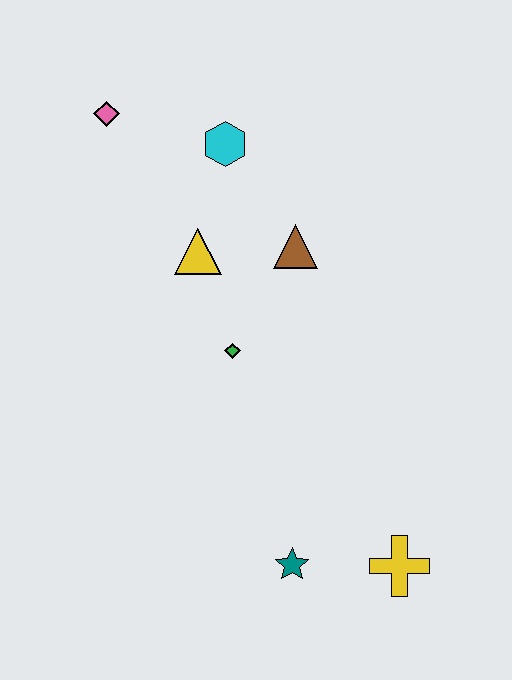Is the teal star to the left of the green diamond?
No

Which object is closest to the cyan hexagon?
The yellow triangle is closest to the cyan hexagon.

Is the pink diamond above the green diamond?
Yes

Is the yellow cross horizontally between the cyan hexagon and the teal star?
No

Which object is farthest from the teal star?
The pink diamond is farthest from the teal star.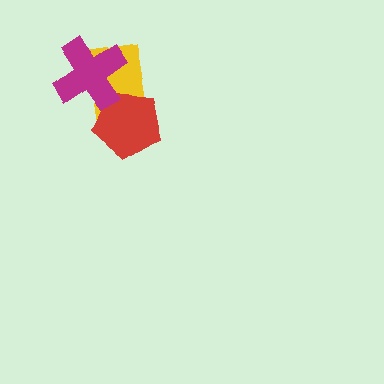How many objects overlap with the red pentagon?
2 objects overlap with the red pentagon.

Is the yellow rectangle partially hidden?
Yes, it is partially covered by another shape.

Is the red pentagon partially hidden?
Yes, it is partially covered by another shape.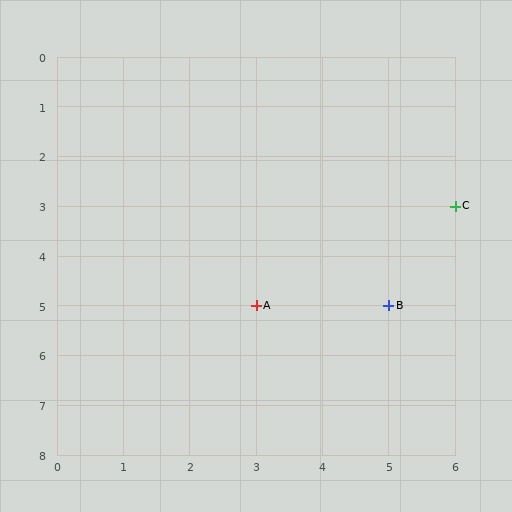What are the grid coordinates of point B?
Point B is at grid coordinates (5, 5).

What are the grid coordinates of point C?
Point C is at grid coordinates (6, 3).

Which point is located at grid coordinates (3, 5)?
Point A is at (3, 5).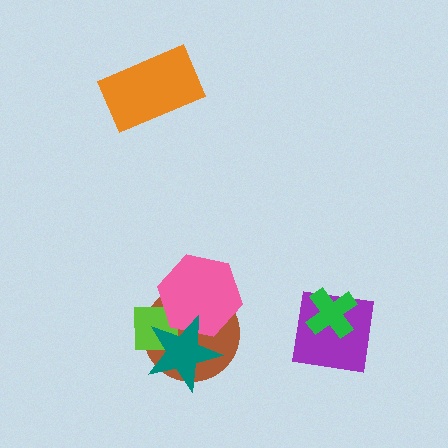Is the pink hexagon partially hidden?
Yes, it is partially covered by another shape.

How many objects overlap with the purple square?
1 object overlaps with the purple square.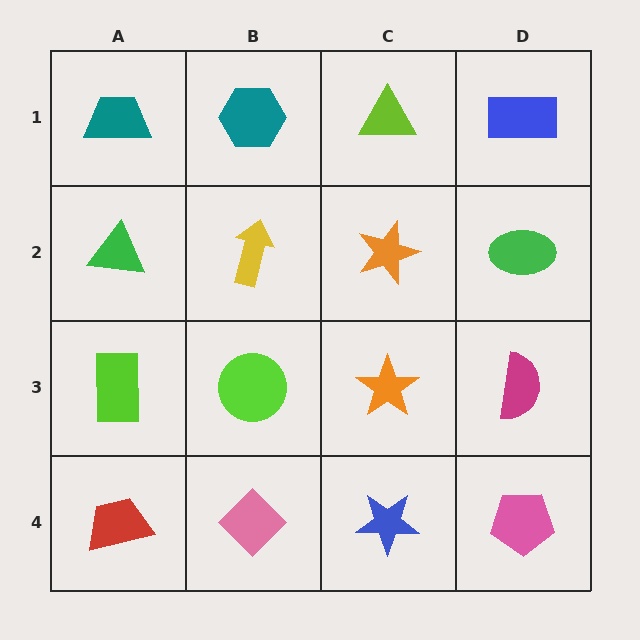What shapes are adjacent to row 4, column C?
An orange star (row 3, column C), a pink diamond (row 4, column B), a pink pentagon (row 4, column D).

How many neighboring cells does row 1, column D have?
2.